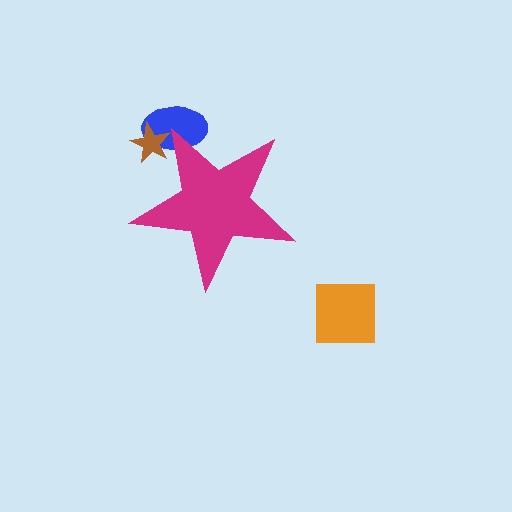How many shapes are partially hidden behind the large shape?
2 shapes are partially hidden.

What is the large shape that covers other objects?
A magenta star.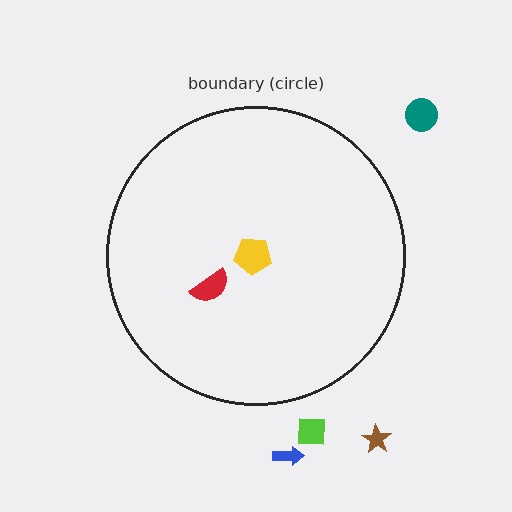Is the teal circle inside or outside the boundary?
Outside.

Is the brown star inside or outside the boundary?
Outside.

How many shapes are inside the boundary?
2 inside, 4 outside.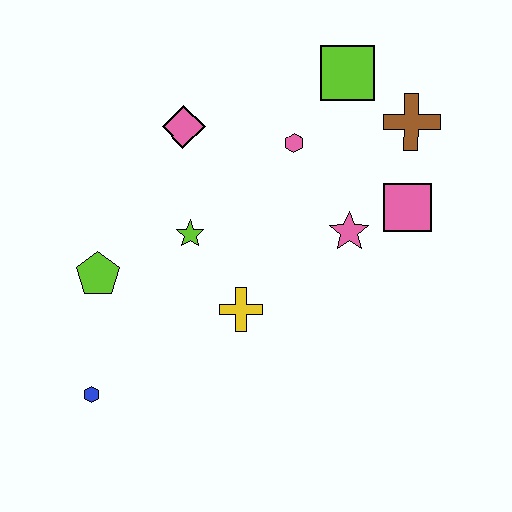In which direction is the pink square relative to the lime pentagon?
The pink square is to the right of the lime pentagon.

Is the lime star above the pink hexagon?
No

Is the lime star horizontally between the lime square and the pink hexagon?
No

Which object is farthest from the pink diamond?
The blue hexagon is farthest from the pink diamond.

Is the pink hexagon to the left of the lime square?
Yes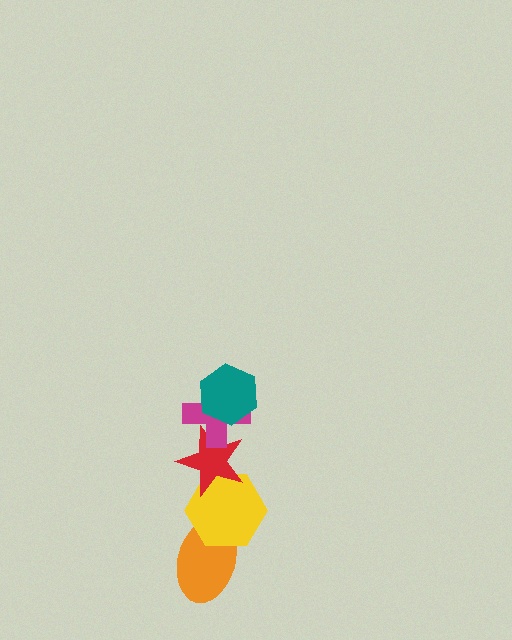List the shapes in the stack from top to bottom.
From top to bottom: the teal hexagon, the magenta cross, the red star, the yellow hexagon, the orange ellipse.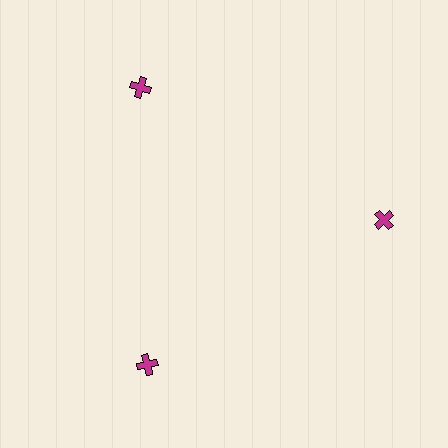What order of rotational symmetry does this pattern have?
This pattern has 3-fold rotational symmetry.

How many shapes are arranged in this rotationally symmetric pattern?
There are 3 shapes, arranged in 3 groups of 1.